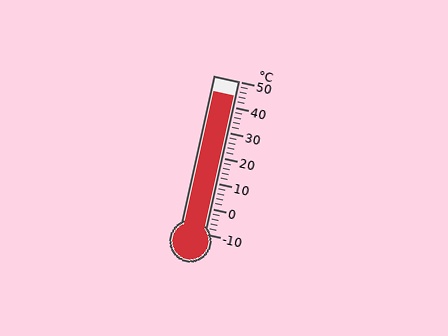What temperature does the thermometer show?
The thermometer shows approximately 44°C.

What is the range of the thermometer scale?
The thermometer scale ranges from -10°C to 50°C.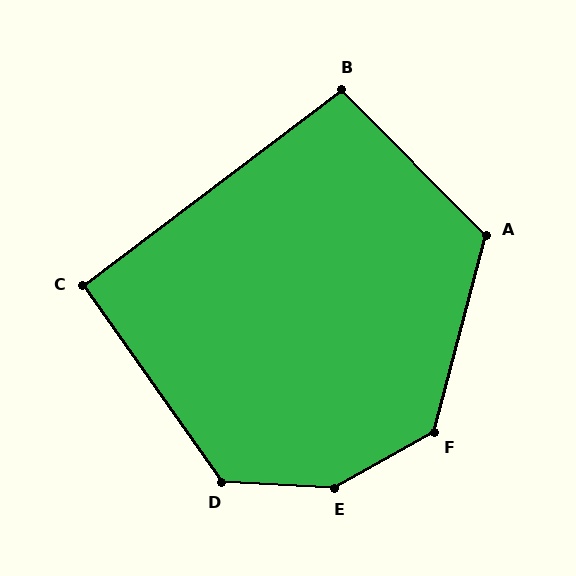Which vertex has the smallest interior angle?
C, at approximately 92 degrees.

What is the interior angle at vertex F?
Approximately 134 degrees (obtuse).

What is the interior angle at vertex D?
Approximately 128 degrees (obtuse).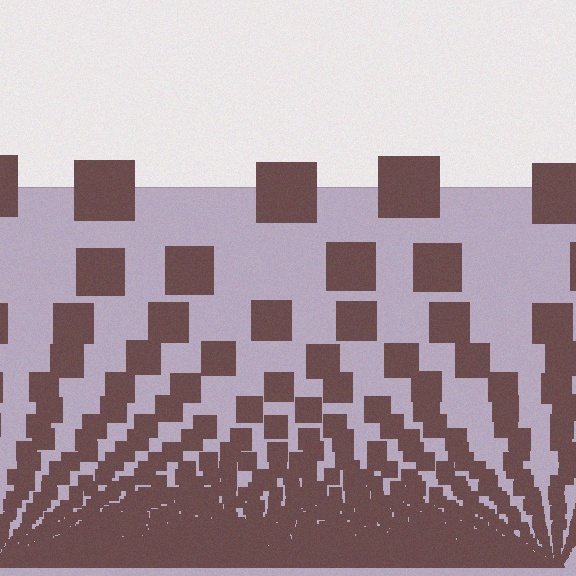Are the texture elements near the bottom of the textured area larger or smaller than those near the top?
Smaller. The gradient is inverted — elements near the bottom are smaller and denser.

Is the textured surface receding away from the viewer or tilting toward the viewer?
The surface appears to tilt toward the viewer. Texture elements get larger and sparser toward the top.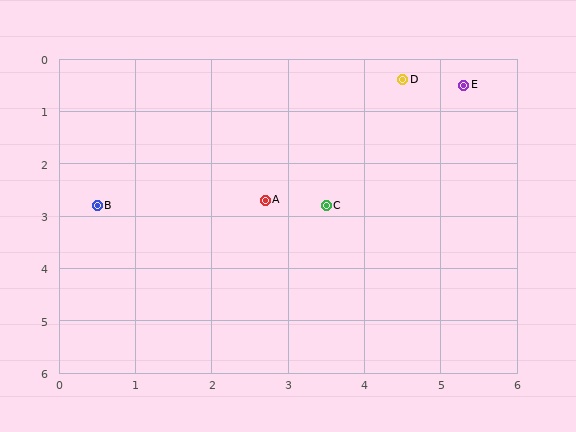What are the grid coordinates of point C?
Point C is at approximately (3.5, 2.8).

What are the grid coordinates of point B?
Point B is at approximately (0.5, 2.8).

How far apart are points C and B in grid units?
Points C and B are about 3.0 grid units apart.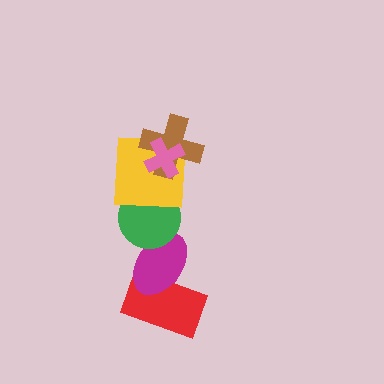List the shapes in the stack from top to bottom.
From top to bottom: the pink cross, the brown cross, the yellow square, the green circle, the magenta ellipse, the red rectangle.